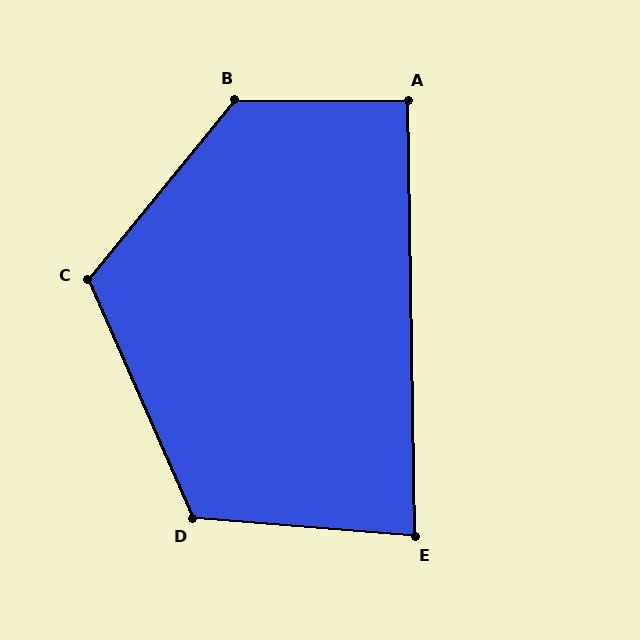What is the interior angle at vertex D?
Approximately 118 degrees (obtuse).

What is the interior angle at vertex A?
Approximately 91 degrees (approximately right).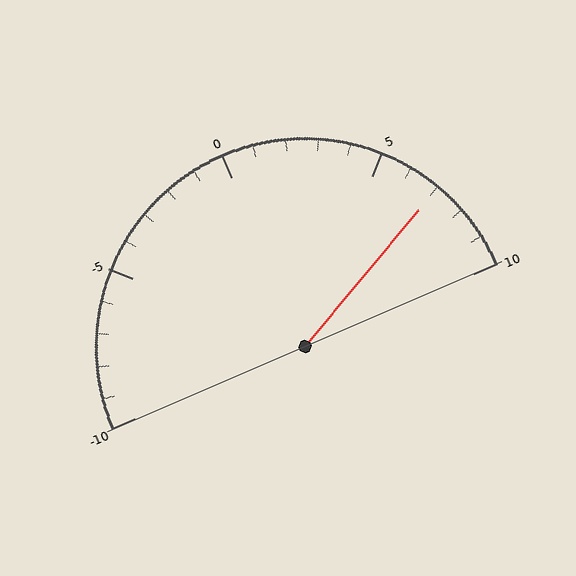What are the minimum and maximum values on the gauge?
The gauge ranges from -10 to 10.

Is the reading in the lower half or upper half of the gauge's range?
The reading is in the upper half of the range (-10 to 10).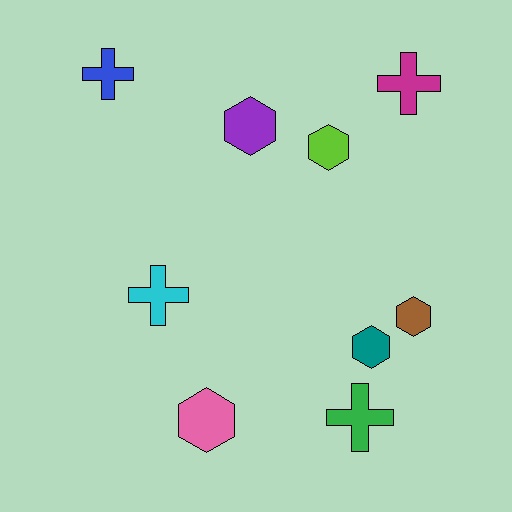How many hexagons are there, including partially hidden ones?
There are 5 hexagons.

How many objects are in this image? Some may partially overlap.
There are 9 objects.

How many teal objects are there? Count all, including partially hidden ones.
There is 1 teal object.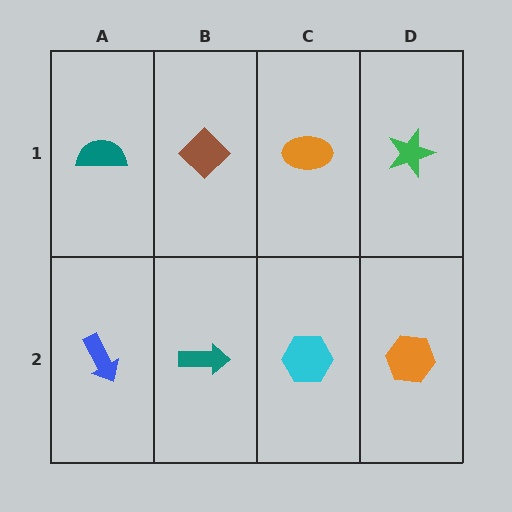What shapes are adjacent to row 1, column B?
A teal arrow (row 2, column B), a teal semicircle (row 1, column A), an orange ellipse (row 1, column C).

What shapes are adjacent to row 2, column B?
A brown diamond (row 1, column B), a blue arrow (row 2, column A), a cyan hexagon (row 2, column C).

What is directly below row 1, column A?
A blue arrow.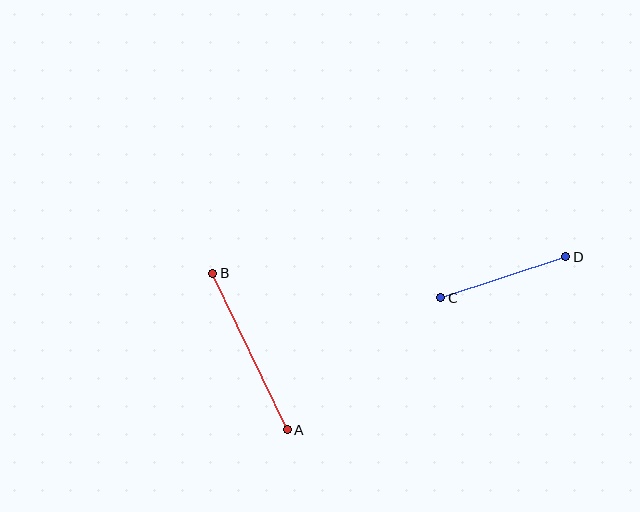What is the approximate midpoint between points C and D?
The midpoint is at approximately (503, 277) pixels.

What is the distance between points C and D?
The distance is approximately 131 pixels.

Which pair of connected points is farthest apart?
Points A and B are farthest apart.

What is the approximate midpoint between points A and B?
The midpoint is at approximately (250, 351) pixels.